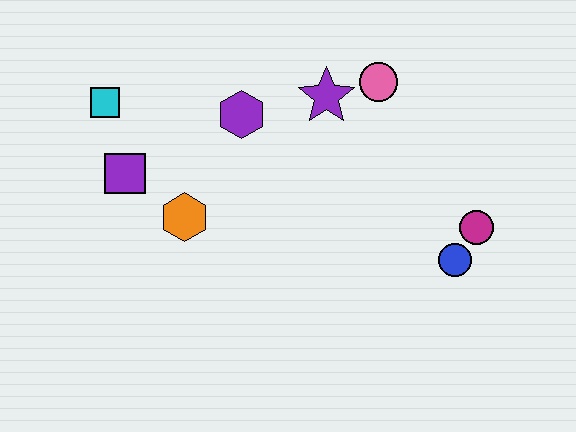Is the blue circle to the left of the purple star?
No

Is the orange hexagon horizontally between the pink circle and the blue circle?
No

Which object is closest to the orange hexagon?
The purple square is closest to the orange hexagon.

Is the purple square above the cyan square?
No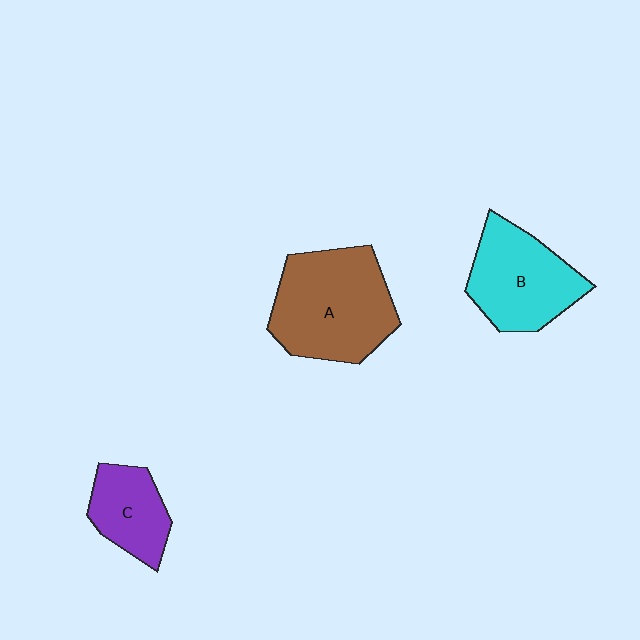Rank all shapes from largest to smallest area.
From largest to smallest: A (brown), B (cyan), C (purple).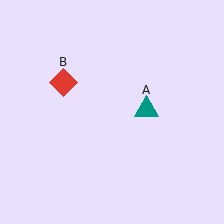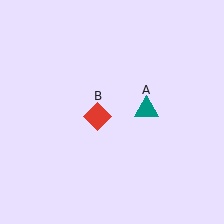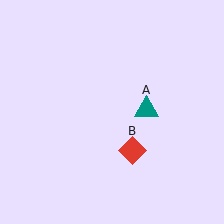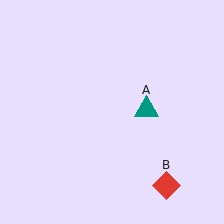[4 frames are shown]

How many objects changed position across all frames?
1 object changed position: red diamond (object B).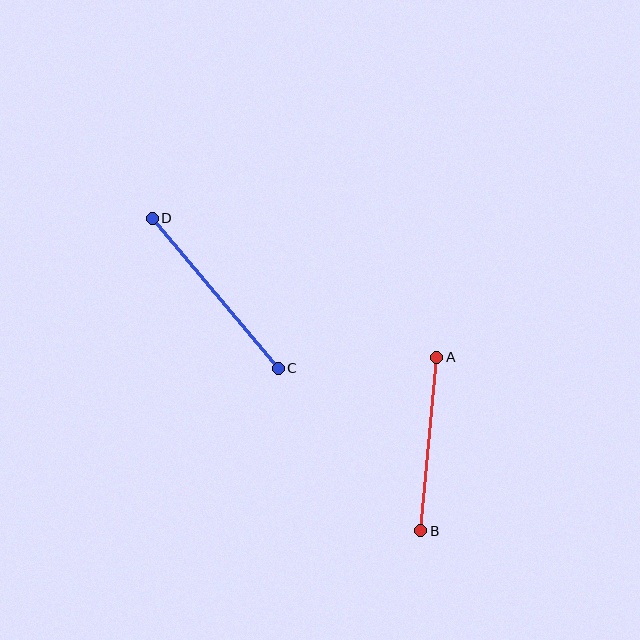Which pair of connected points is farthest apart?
Points C and D are farthest apart.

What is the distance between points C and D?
The distance is approximately 196 pixels.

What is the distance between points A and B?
The distance is approximately 174 pixels.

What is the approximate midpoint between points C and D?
The midpoint is at approximately (215, 293) pixels.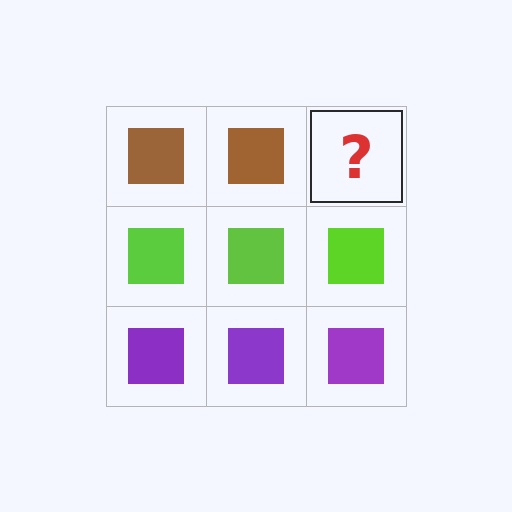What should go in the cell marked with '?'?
The missing cell should contain a brown square.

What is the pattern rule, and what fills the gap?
The rule is that each row has a consistent color. The gap should be filled with a brown square.